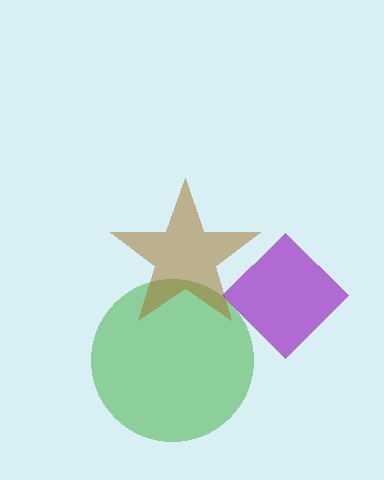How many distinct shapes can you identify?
There are 3 distinct shapes: a green circle, a brown star, a purple diamond.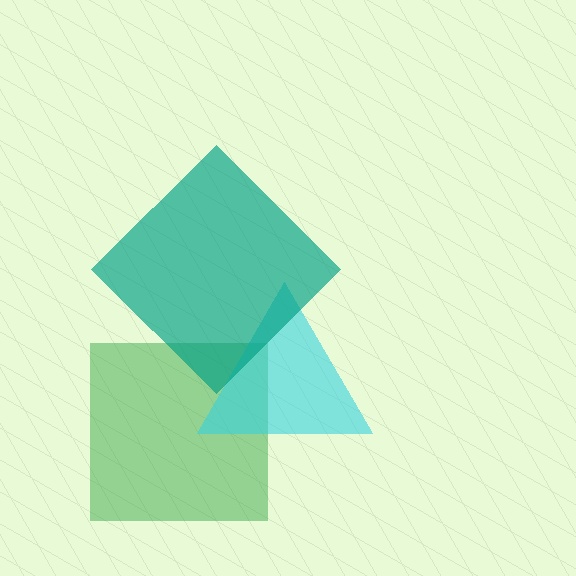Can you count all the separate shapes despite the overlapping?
Yes, there are 3 separate shapes.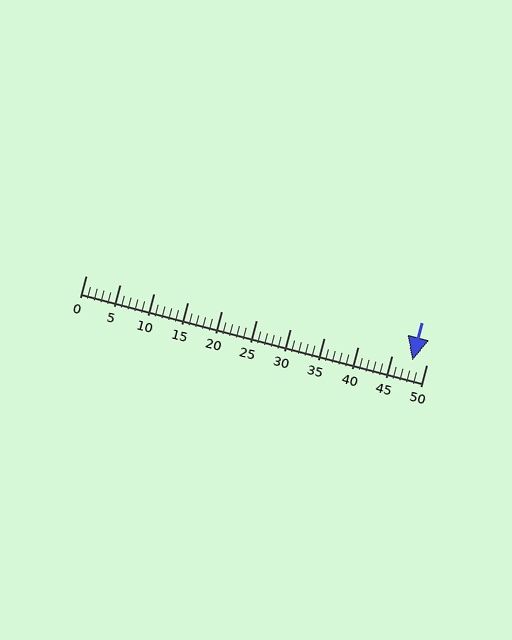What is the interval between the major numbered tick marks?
The major tick marks are spaced 5 units apart.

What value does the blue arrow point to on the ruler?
The blue arrow points to approximately 48.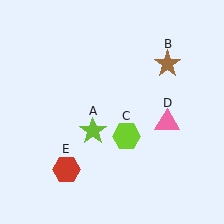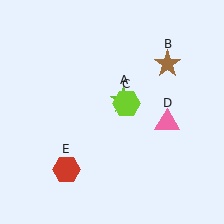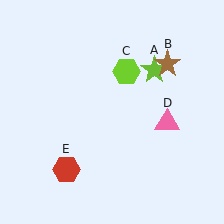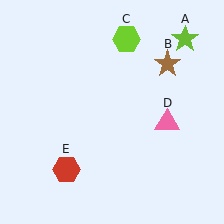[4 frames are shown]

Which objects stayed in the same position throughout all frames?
Brown star (object B) and pink triangle (object D) and red hexagon (object E) remained stationary.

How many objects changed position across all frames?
2 objects changed position: lime star (object A), lime hexagon (object C).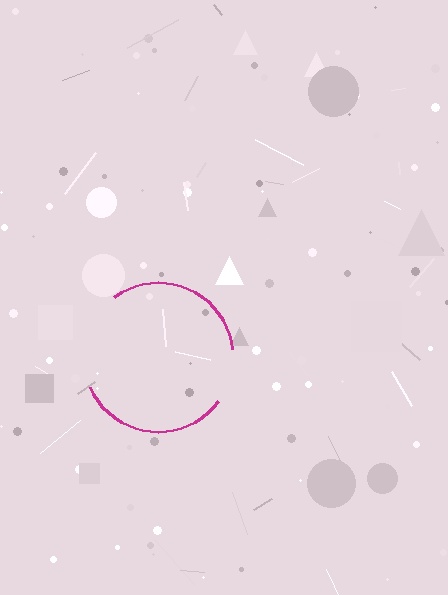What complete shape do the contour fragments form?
The contour fragments form a circle.